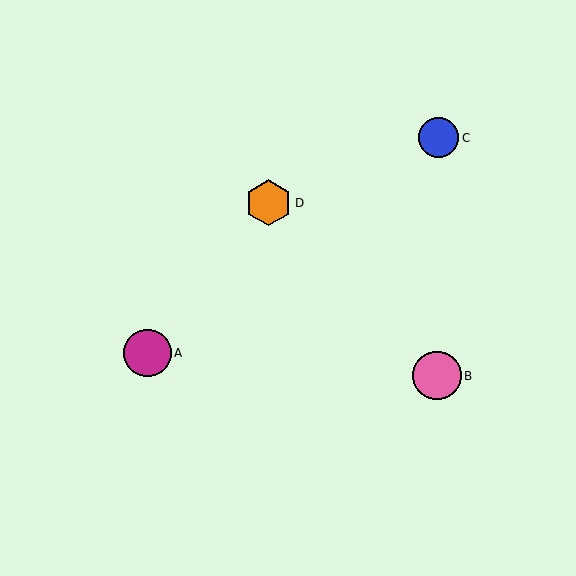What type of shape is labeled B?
Shape B is a pink circle.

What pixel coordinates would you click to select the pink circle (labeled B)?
Click at (437, 376) to select the pink circle B.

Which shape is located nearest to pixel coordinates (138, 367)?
The magenta circle (labeled A) at (148, 353) is nearest to that location.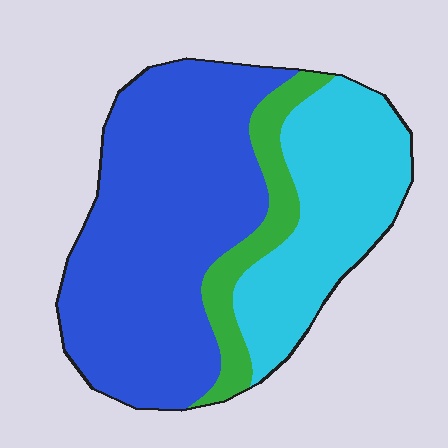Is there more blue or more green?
Blue.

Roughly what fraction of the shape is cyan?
Cyan covers 30% of the shape.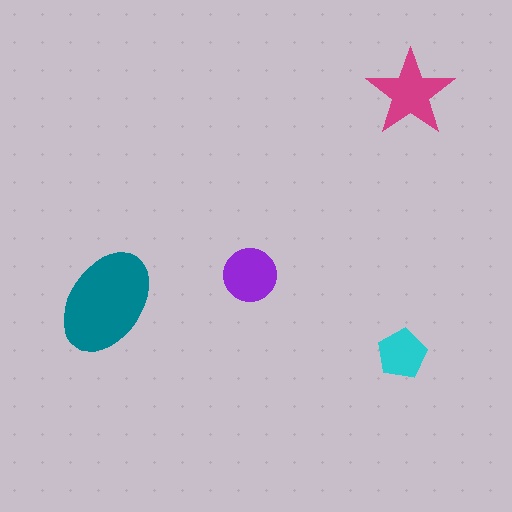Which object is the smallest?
The cyan pentagon.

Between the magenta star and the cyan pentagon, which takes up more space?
The magenta star.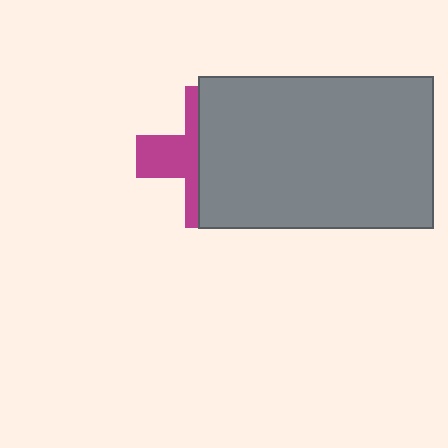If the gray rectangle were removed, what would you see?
You would see the complete magenta cross.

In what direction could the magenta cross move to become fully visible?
The magenta cross could move left. That would shift it out from behind the gray rectangle entirely.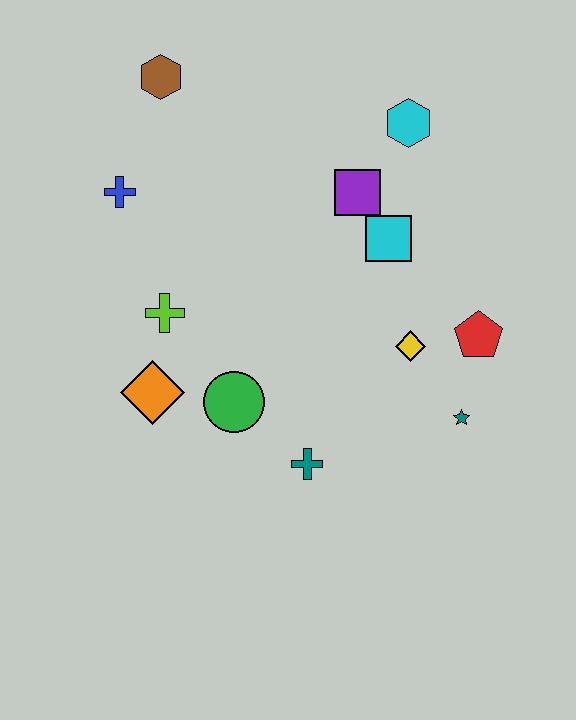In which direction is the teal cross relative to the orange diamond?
The teal cross is to the right of the orange diamond.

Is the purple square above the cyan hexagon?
No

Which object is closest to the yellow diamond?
The red pentagon is closest to the yellow diamond.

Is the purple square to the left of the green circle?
No